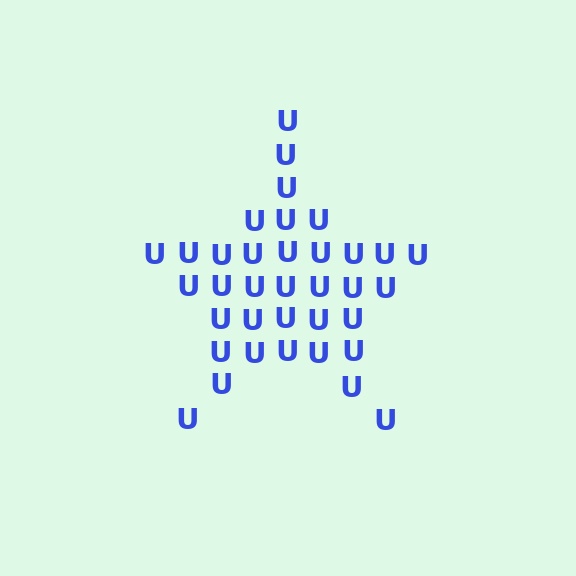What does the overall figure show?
The overall figure shows a star.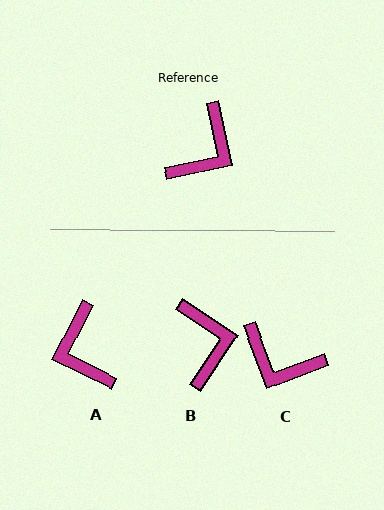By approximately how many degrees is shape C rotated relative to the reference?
Approximately 81 degrees clockwise.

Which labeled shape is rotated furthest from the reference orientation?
A, about 128 degrees away.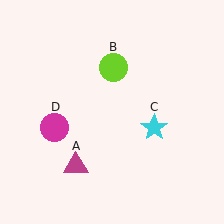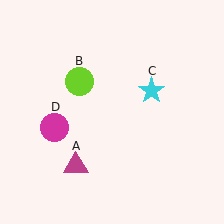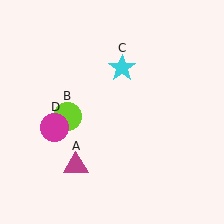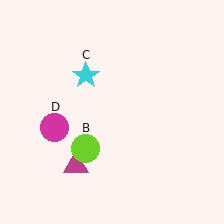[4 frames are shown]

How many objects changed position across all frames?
2 objects changed position: lime circle (object B), cyan star (object C).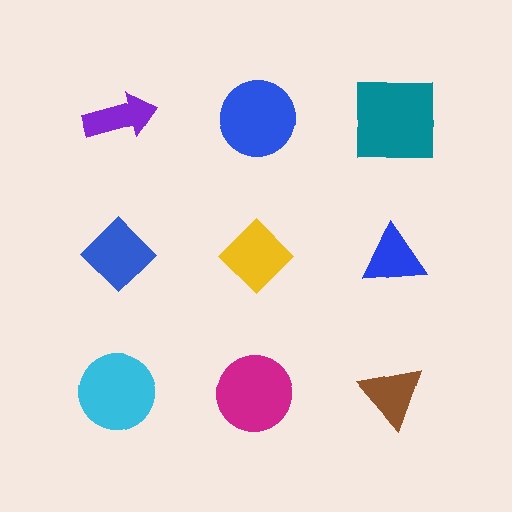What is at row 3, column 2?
A magenta circle.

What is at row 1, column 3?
A teal square.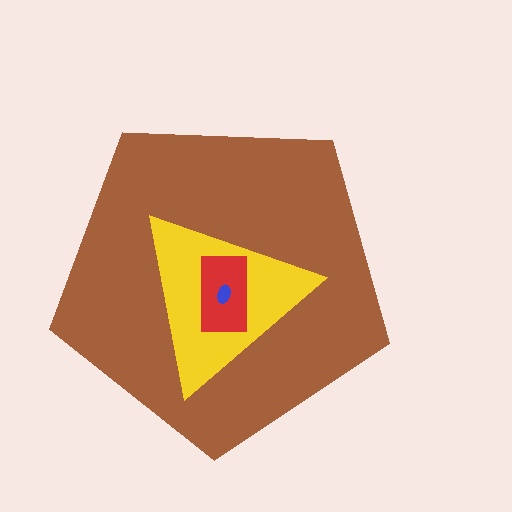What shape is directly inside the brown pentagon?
The yellow triangle.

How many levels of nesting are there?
4.